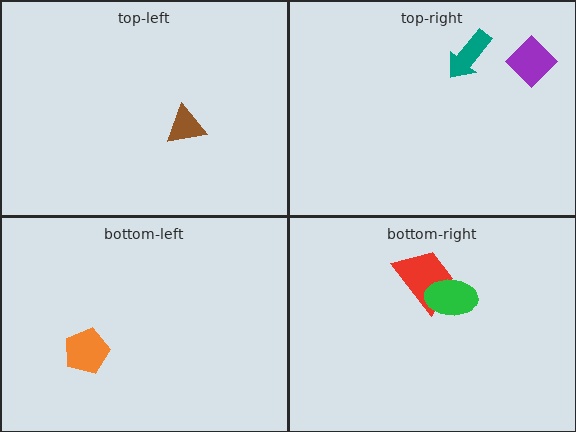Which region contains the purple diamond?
The top-right region.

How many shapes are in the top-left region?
1.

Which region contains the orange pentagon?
The bottom-left region.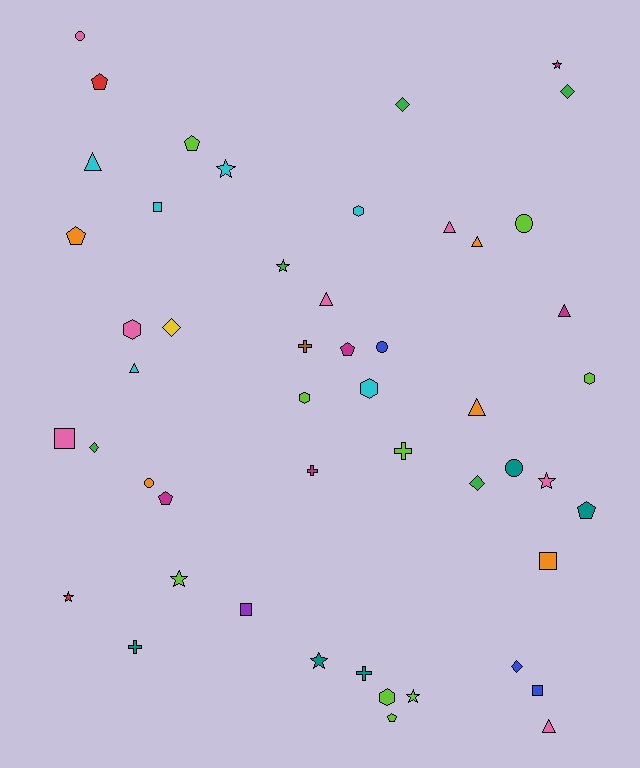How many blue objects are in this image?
There are 3 blue objects.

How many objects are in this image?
There are 50 objects.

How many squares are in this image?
There are 5 squares.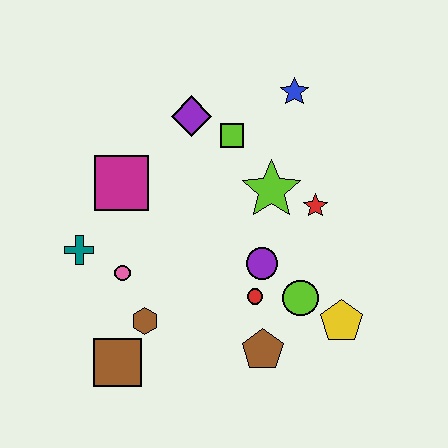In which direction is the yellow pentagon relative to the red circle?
The yellow pentagon is to the right of the red circle.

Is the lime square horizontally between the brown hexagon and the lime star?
Yes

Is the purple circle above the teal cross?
No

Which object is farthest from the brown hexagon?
The blue star is farthest from the brown hexagon.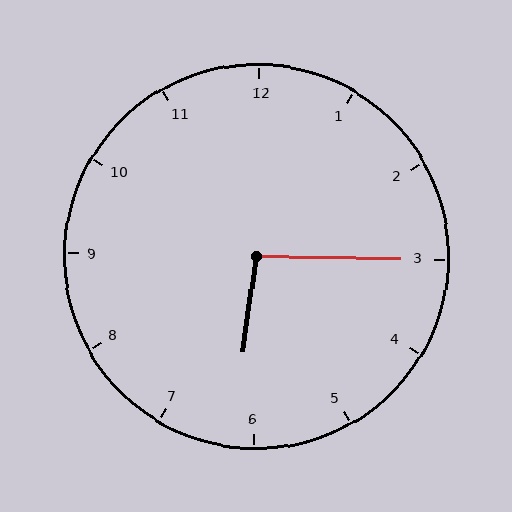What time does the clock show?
6:15.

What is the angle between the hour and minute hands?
Approximately 98 degrees.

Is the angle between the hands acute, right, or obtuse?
It is obtuse.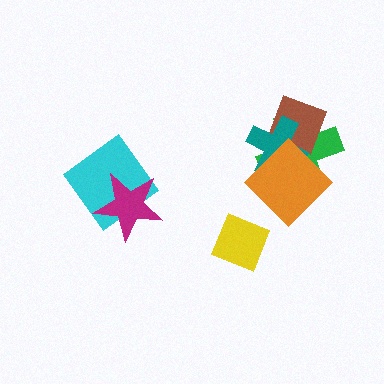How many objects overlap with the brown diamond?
3 objects overlap with the brown diamond.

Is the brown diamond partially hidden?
Yes, it is partially covered by another shape.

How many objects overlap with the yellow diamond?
0 objects overlap with the yellow diamond.